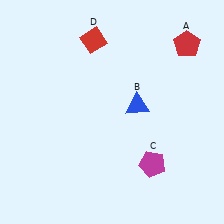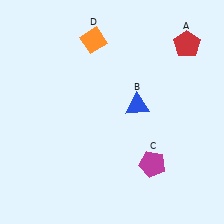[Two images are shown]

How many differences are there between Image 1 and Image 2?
There is 1 difference between the two images.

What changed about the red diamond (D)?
In Image 1, D is red. In Image 2, it changed to orange.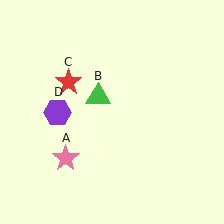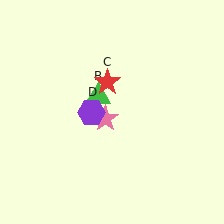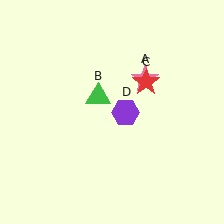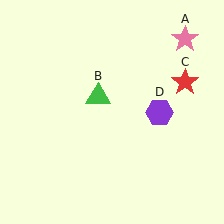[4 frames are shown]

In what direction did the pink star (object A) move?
The pink star (object A) moved up and to the right.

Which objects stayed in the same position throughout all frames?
Green triangle (object B) remained stationary.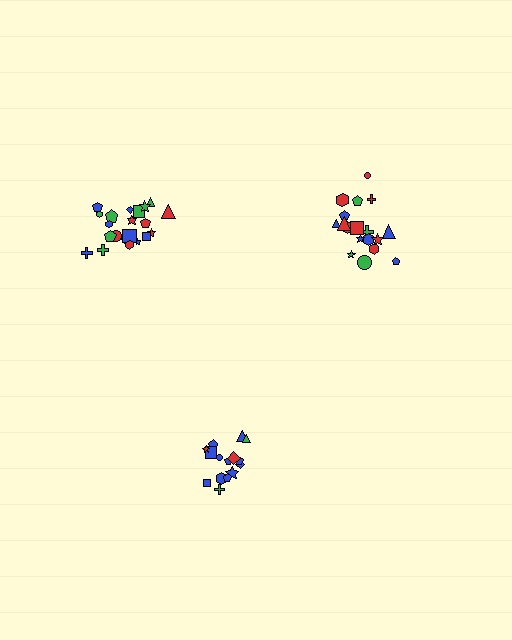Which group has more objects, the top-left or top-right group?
The top-left group.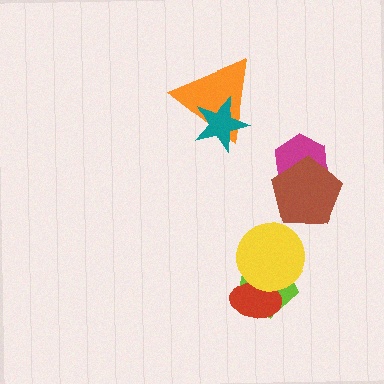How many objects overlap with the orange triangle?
1 object overlaps with the orange triangle.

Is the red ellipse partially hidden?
Yes, it is partially covered by another shape.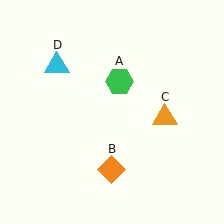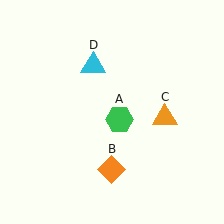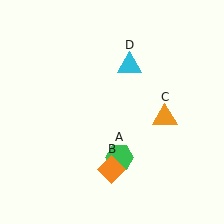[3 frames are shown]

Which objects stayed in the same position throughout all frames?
Orange diamond (object B) and orange triangle (object C) remained stationary.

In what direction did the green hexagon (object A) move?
The green hexagon (object A) moved down.